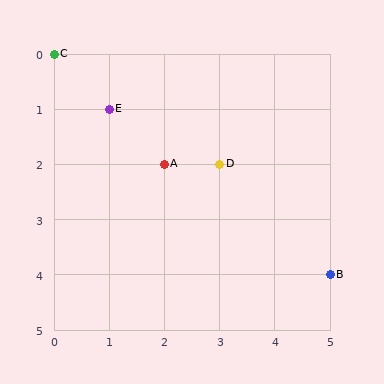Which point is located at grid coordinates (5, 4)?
Point B is at (5, 4).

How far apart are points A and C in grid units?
Points A and C are 2 columns and 2 rows apart (about 2.8 grid units diagonally).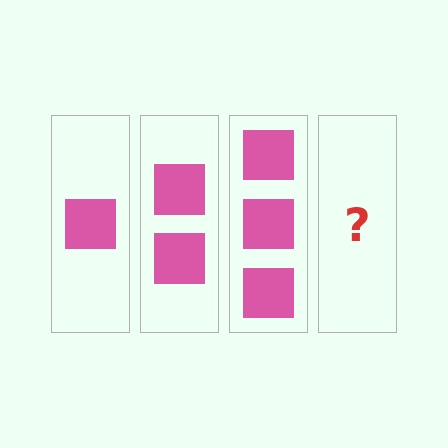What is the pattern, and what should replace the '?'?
The pattern is that each step adds one more square. The '?' should be 4 squares.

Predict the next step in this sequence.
The next step is 4 squares.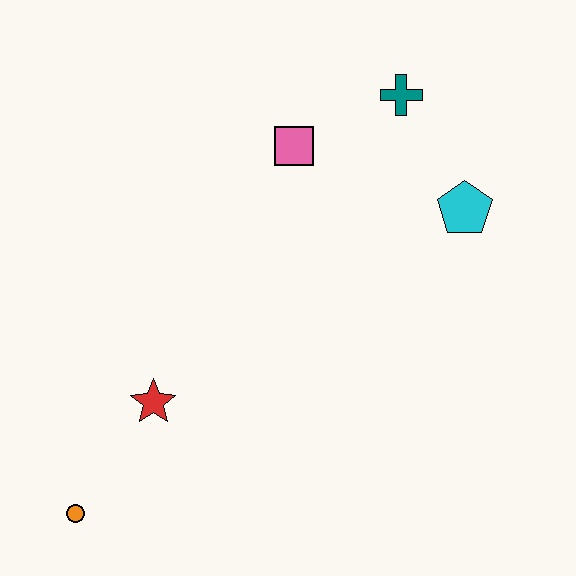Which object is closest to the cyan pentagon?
The teal cross is closest to the cyan pentagon.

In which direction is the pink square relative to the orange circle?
The pink square is above the orange circle.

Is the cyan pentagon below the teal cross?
Yes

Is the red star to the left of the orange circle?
No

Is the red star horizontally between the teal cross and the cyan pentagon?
No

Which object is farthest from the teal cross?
The orange circle is farthest from the teal cross.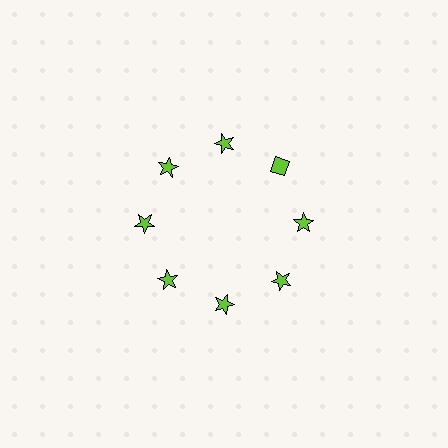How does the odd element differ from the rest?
It has a different shape: diamond instead of star.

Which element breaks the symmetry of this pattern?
The lime diamond at roughly the 2 o'clock position breaks the symmetry. All other shapes are lime stars.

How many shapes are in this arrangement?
There are 8 shapes arranged in a ring pattern.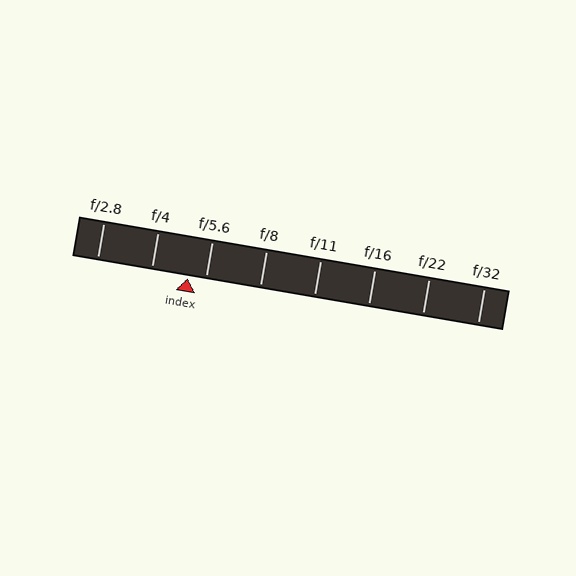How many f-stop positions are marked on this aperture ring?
There are 8 f-stop positions marked.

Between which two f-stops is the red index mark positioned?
The index mark is between f/4 and f/5.6.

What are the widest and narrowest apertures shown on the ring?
The widest aperture shown is f/2.8 and the narrowest is f/32.